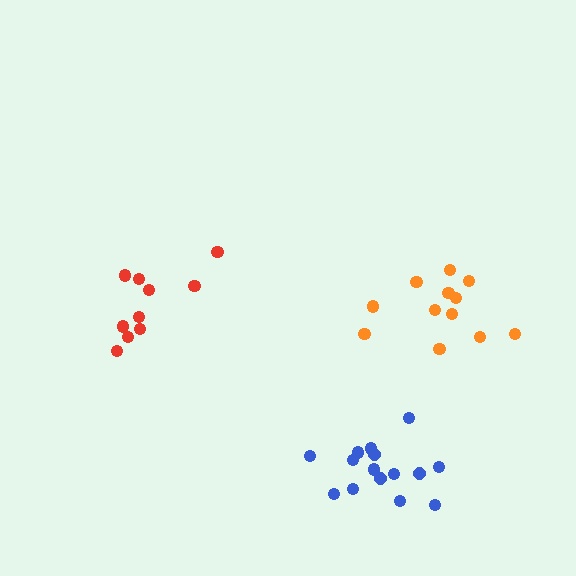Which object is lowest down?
The blue cluster is bottommost.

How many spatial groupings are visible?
There are 3 spatial groupings.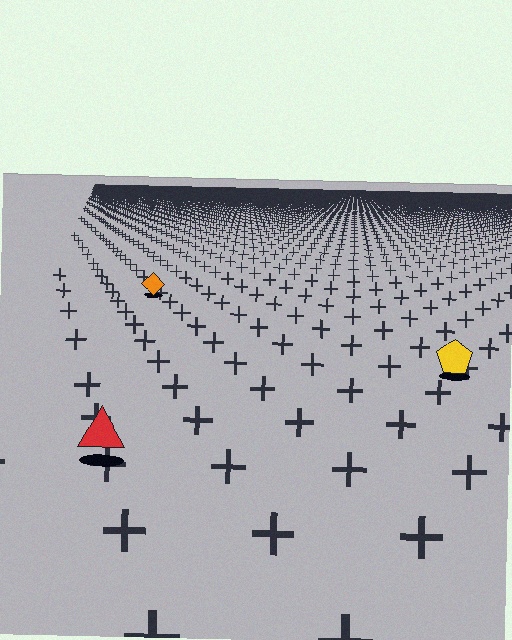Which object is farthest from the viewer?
The orange diamond is farthest from the viewer. It appears smaller and the ground texture around it is denser.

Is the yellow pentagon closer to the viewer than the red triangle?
No. The red triangle is closer — you can tell from the texture gradient: the ground texture is coarser near it.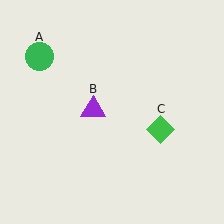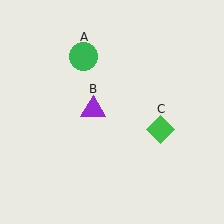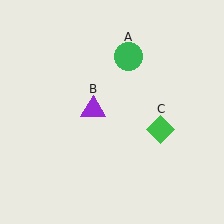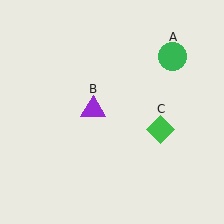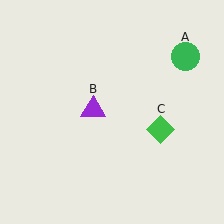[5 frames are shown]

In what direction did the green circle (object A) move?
The green circle (object A) moved right.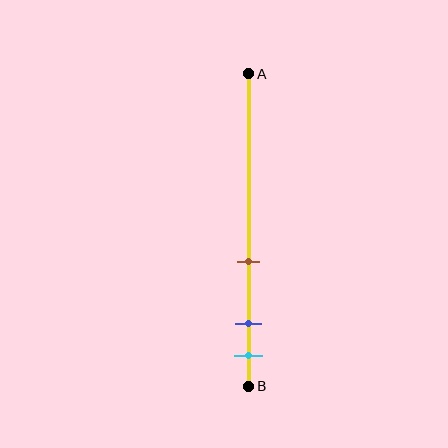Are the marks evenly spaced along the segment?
No, the marks are not evenly spaced.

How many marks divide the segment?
There are 3 marks dividing the segment.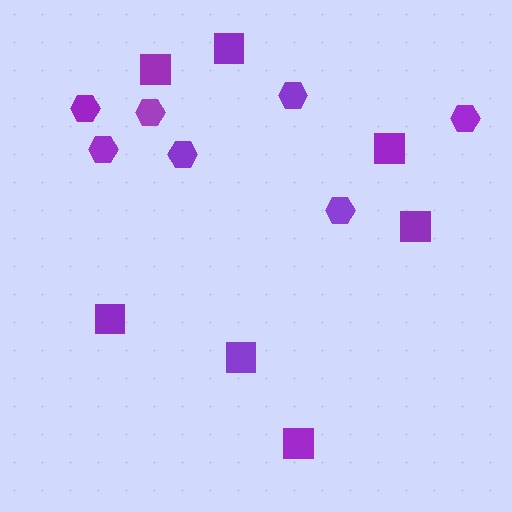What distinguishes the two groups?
There are 2 groups: one group of squares (7) and one group of hexagons (7).